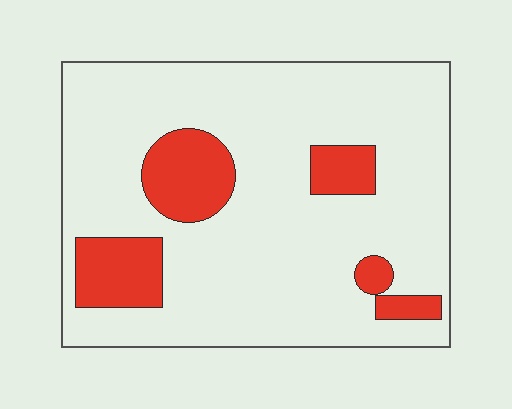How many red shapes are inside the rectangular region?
5.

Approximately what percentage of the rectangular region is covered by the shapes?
Approximately 15%.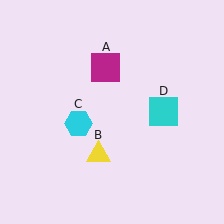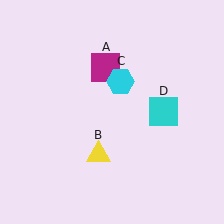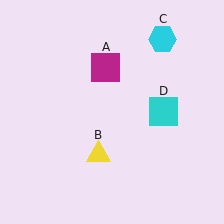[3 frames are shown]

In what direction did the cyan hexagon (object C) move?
The cyan hexagon (object C) moved up and to the right.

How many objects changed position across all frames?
1 object changed position: cyan hexagon (object C).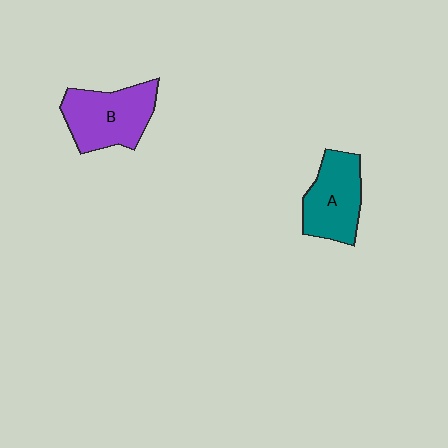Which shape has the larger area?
Shape B (purple).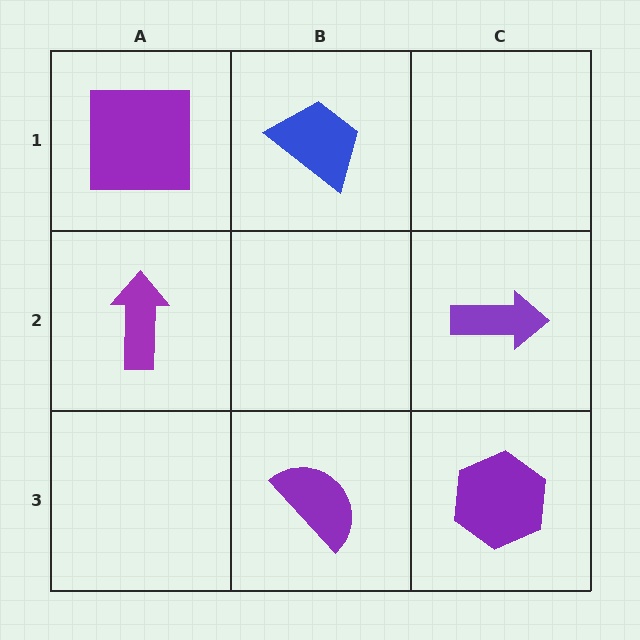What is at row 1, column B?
A blue trapezoid.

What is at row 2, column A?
A purple arrow.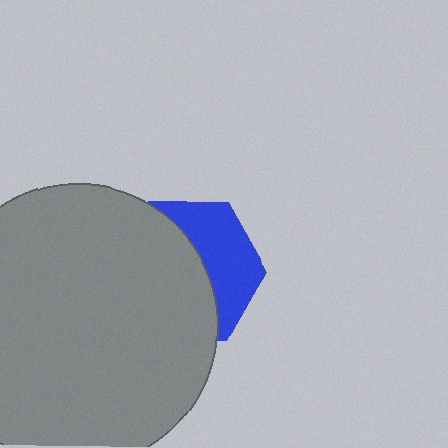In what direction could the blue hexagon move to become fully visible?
The blue hexagon could move right. That would shift it out from behind the gray circle entirely.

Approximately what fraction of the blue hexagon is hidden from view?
Roughly 60% of the blue hexagon is hidden behind the gray circle.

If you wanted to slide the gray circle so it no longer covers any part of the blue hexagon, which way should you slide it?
Slide it left — that is the most direct way to separate the two shapes.